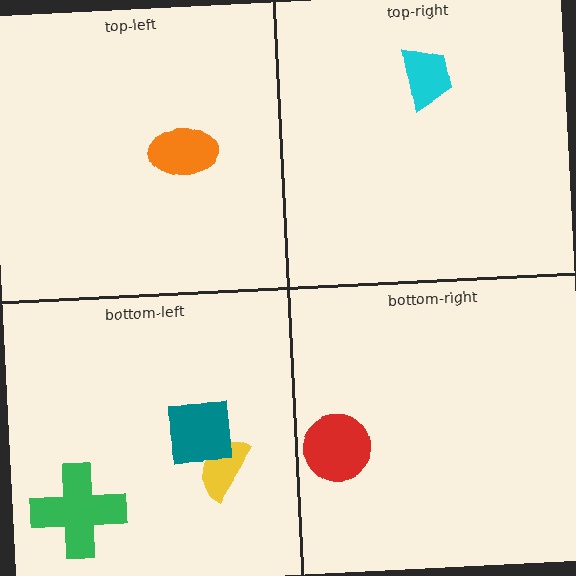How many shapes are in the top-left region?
1.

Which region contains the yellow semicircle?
The bottom-left region.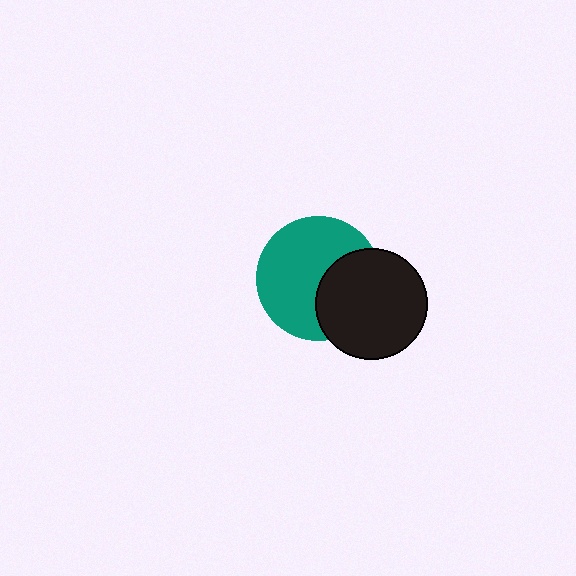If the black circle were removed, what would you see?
You would see the complete teal circle.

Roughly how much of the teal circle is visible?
About half of it is visible (roughly 64%).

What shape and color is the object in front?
The object in front is a black circle.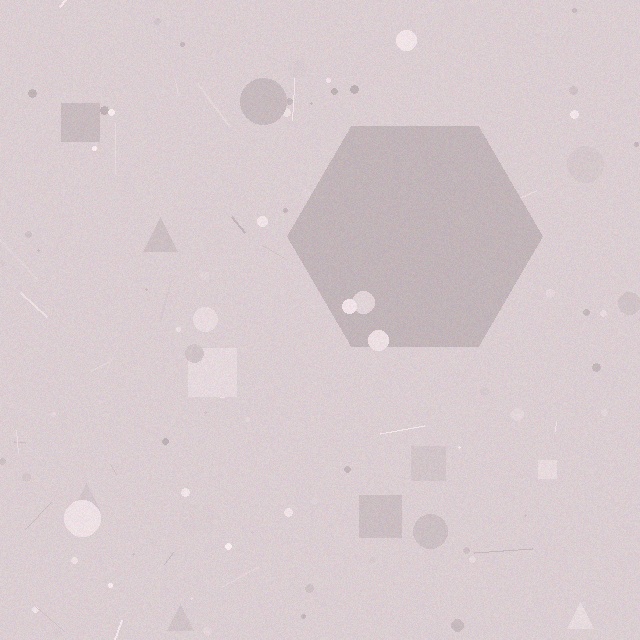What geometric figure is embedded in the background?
A hexagon is embedded in the background.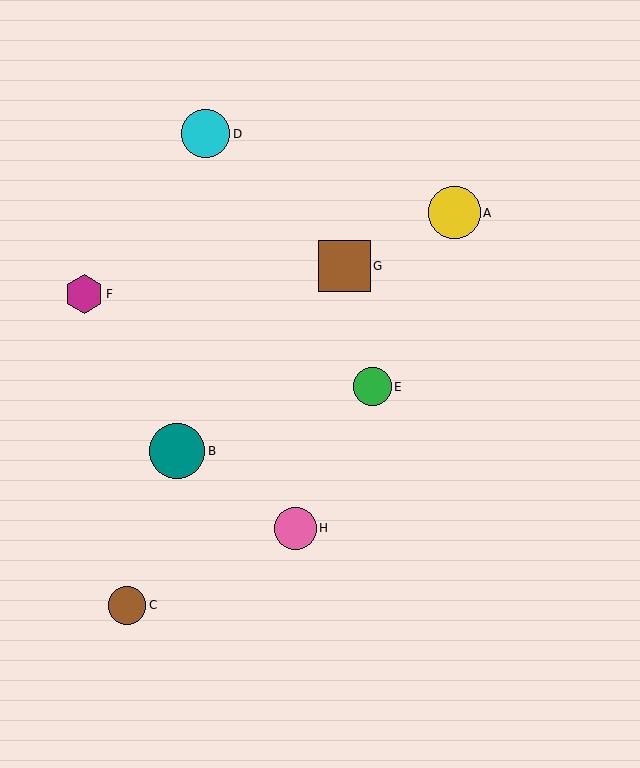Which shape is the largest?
The teal circle (labeled B) is the largest.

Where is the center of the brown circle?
The center of the brown circle is at (127, 605).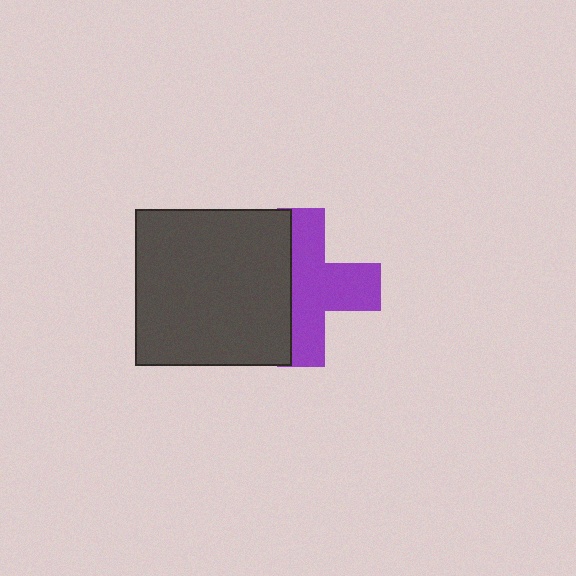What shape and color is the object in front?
The object in front is a dark gray square.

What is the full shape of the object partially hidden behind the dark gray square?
The partially hidden object is a purple cross.